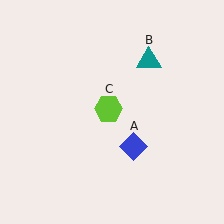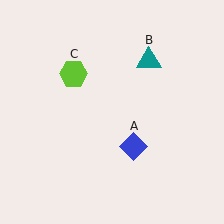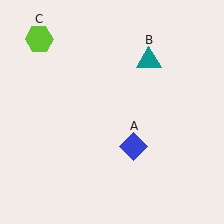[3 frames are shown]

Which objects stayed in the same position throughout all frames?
Blue diamond (object A) and teal triangle (object B) remained stationary.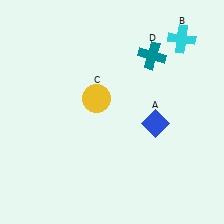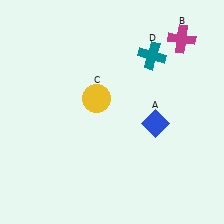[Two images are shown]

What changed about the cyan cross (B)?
In Image 1, B is cyan. In Image 2, it changed to magenta.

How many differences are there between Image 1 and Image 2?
There is 1 difference between the two images.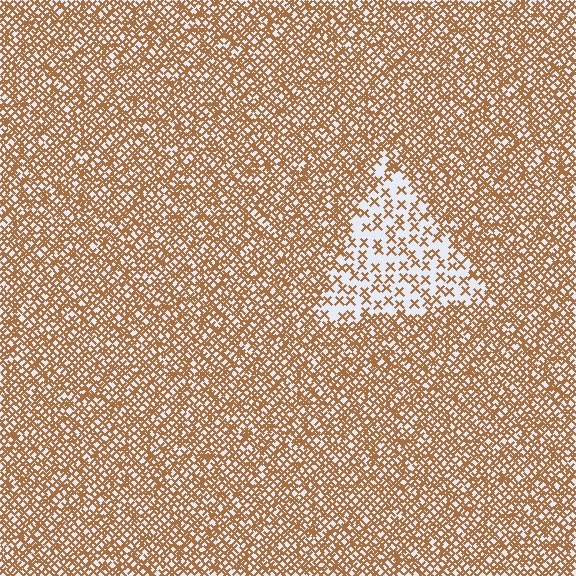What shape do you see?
I see a triangle.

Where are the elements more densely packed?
The elements are more densely packed outside the triangle boundary.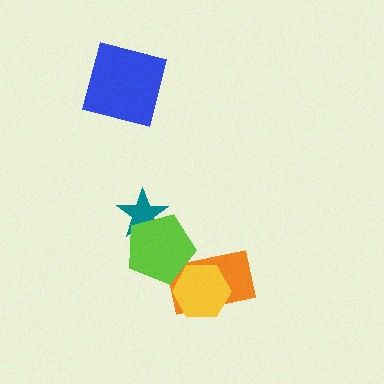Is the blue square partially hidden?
No, no other shape covers it.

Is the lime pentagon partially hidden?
Yes, it is partially covered by another shape.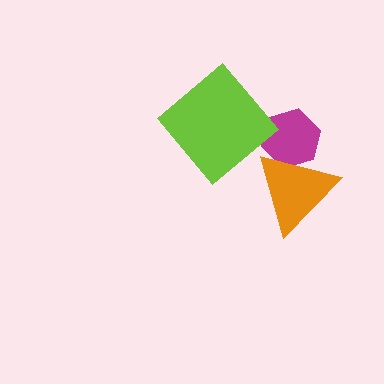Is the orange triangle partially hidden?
No, no other shape covers it.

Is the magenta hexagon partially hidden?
Yes, it is partially covered by another shape.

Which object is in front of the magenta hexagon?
The orange triangle is in front of the magenta hexagon.